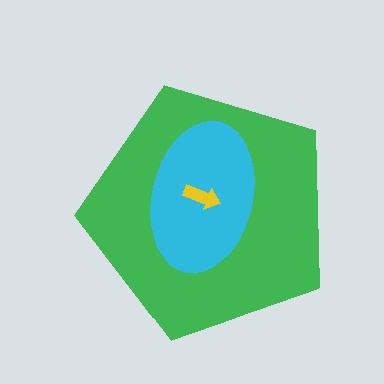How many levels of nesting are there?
3.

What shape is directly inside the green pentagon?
The cyan ellipse.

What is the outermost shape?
The green pentagon.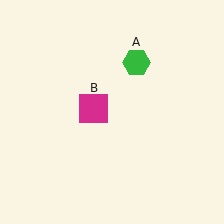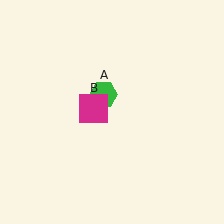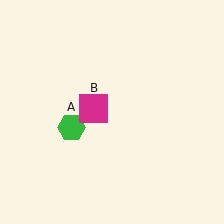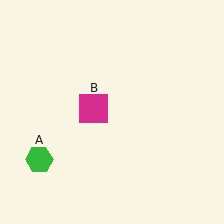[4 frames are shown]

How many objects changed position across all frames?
1 object changed position: green hexagon (object A).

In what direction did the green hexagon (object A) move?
The green hexagon (object A) moved down and to the left.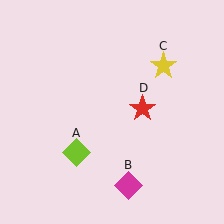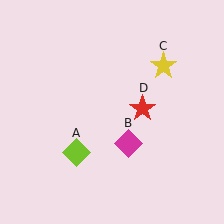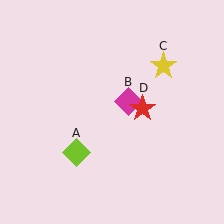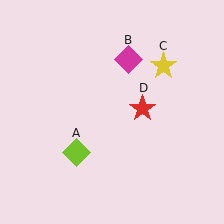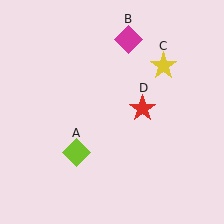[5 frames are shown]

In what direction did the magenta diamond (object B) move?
The magenta diamond (object B) moved up.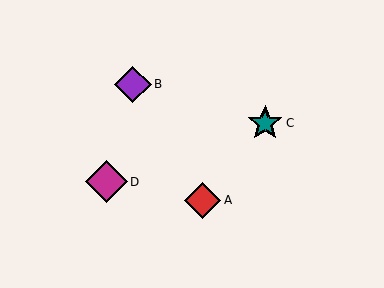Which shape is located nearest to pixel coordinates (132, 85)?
The purple diamond (labeled B) at (133, 84) is nearest to that location.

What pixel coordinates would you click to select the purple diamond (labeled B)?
Click at (133, 84) to select the purple diamond B.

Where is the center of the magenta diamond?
The center of the magenta diamond is at (106, 182).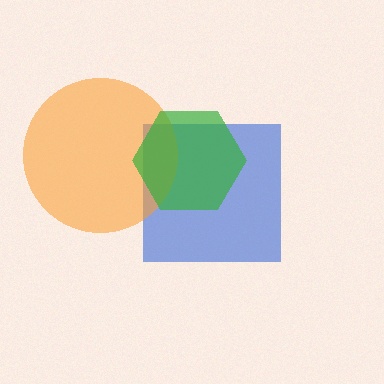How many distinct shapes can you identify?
There are 3 distinct shapes: a blue square, an orange circle, a green hexagon.